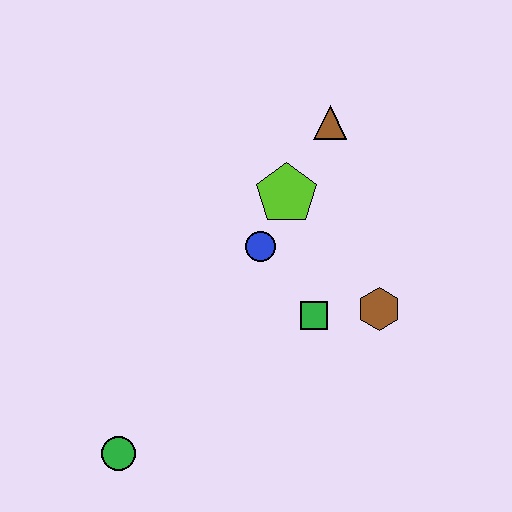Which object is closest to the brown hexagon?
The green square is closest to the brown hexagon.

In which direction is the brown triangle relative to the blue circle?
The brown triangle is above the blue circle.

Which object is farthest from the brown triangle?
The green circle is farthest from the brown triangle.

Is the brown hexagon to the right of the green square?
Yes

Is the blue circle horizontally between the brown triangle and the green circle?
Yes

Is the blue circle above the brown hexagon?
Yes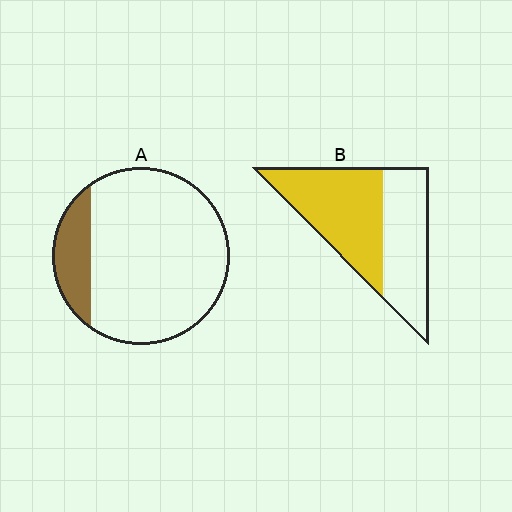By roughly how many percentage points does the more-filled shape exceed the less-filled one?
By roughly 40 percentage points (B over A).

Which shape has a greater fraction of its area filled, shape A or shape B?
Shape B.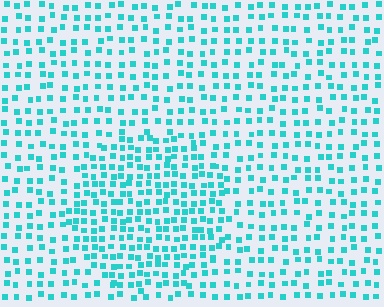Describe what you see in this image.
The image contains small cyan elements arranged at two different densities. A circle-shaped region is visible where the elements are more densely packed than the surrounding area.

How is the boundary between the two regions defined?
The boundary is defined by a change in element density (approximately 1.7x ratio). All elements are the same color, size, and shape.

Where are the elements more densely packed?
The elements are more densely packed inside the circle boundary.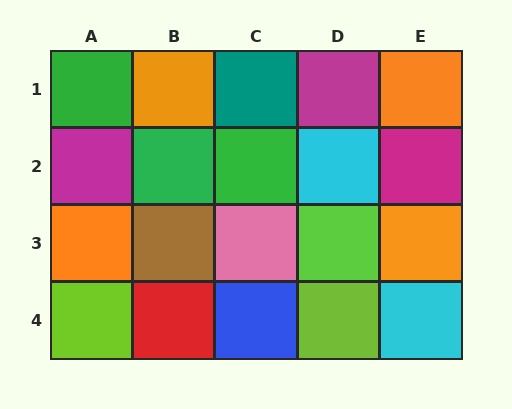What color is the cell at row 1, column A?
Green.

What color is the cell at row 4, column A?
Lime.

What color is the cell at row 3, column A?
Orange.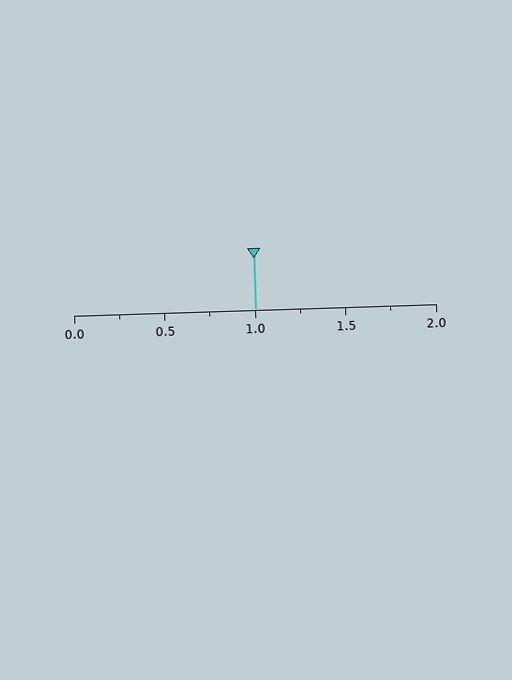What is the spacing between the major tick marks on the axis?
The major ticks are spaced 0.5 apart.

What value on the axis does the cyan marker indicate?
The marker indicates approximately 1.